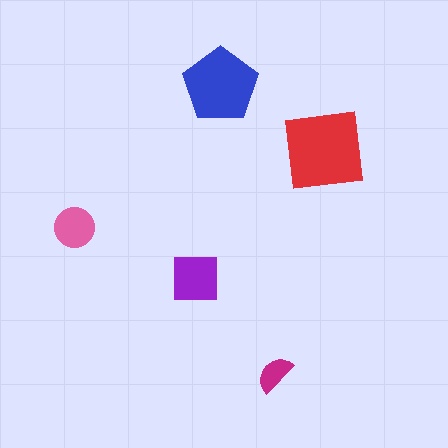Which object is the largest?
The red square.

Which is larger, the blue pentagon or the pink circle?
The blue pentagon.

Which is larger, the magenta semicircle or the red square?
The red square.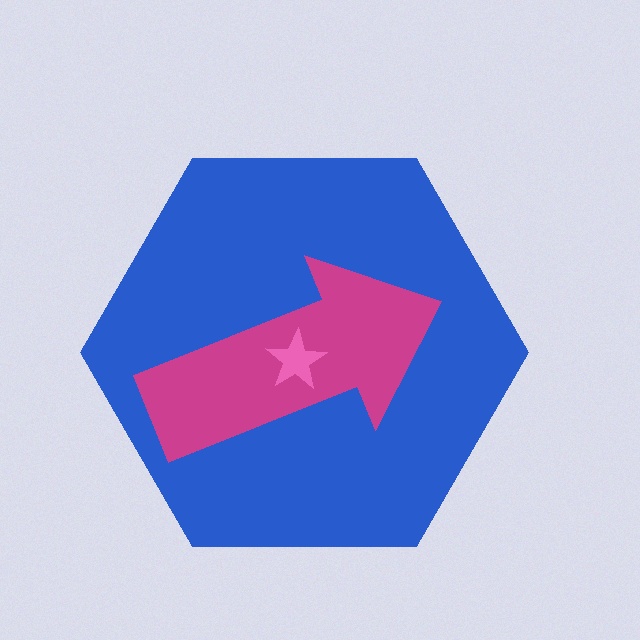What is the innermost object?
The pink star.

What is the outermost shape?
The blue hexagon.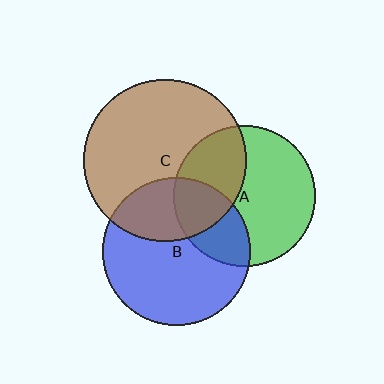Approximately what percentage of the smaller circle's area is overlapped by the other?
Approximately 35%.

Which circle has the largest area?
Circle C (brown).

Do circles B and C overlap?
Yes.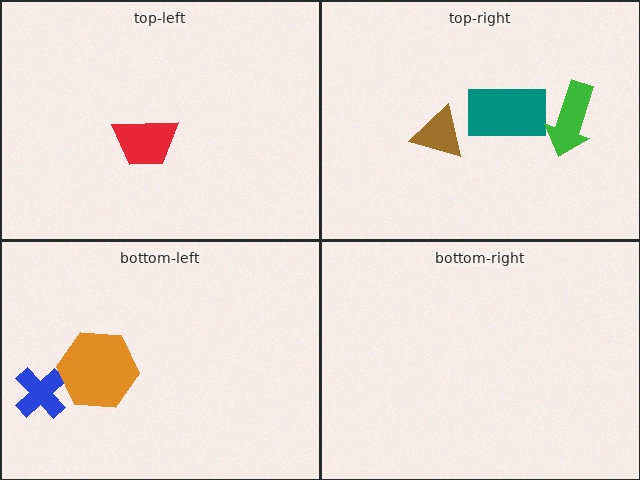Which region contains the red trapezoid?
The top-left region.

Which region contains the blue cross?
The bottom-left region.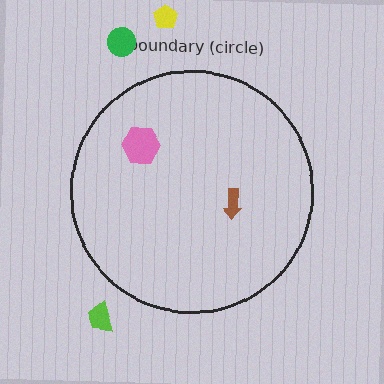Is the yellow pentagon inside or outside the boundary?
Outside.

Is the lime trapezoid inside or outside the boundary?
Outside.